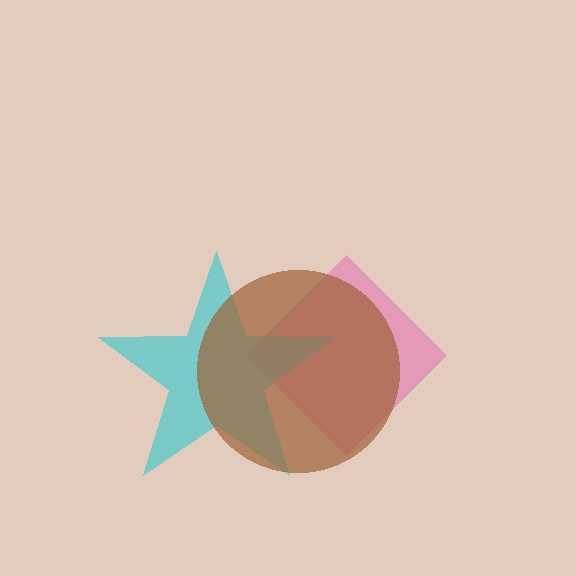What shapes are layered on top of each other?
The layered shapes are: a pink diamond, a cyan star, a brown circle.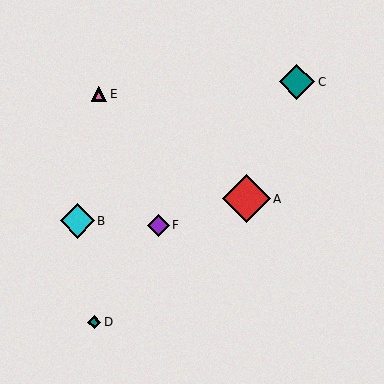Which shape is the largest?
The red diamond (labeled A) is the largest.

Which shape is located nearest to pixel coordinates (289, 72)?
The teal diamond (labeled C) at (297, 82) is nearest to that location.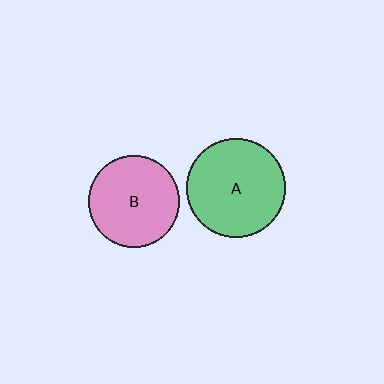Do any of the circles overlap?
No, none of the circles overlap.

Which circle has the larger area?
Circle A (green).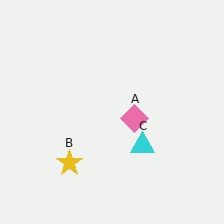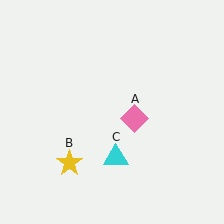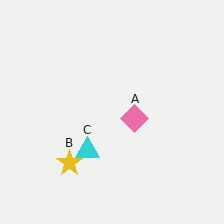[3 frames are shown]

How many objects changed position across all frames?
1 object changed position: cyan triangle (object C).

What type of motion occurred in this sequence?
The cyan triangle (object C) rotated clockwise around the center of the scene.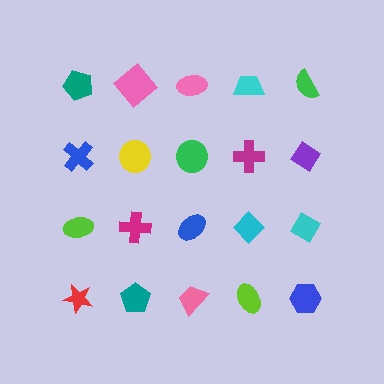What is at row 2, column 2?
A yellow circle.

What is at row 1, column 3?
A pink ellipse.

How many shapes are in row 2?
5 shapes.